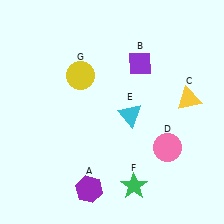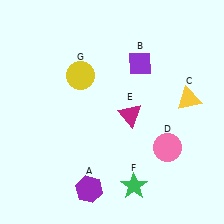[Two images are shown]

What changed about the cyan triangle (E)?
In Image 1, E is cyan. In Image 2, it changed to magenta.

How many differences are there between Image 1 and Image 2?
There is 1 difference between the two images.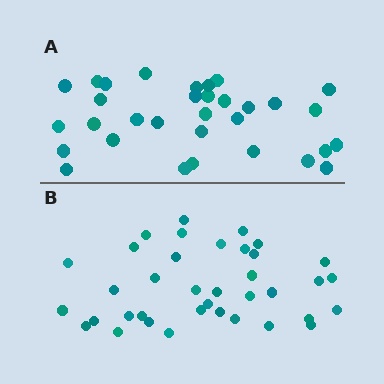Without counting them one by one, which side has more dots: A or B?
Region B (the bottom region) has more dots.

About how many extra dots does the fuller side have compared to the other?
Region B has about 5 more dots than region A.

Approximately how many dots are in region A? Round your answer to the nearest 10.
About 30 dots. (The exact count is 32, which rounds to 30.)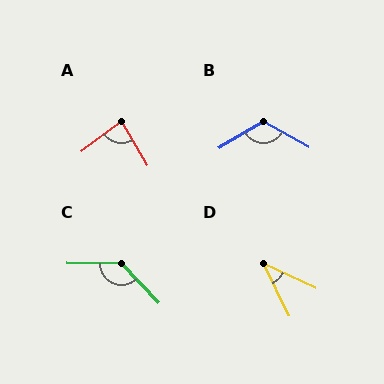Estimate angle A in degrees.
Approximately 83 degrees.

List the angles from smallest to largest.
D (39°), A (83°), B (120°), C (134°).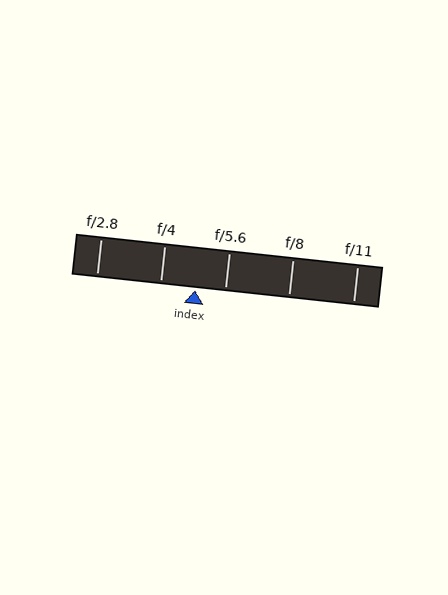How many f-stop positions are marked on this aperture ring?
There are 5 f-stop positions marked.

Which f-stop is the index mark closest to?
The index mark is closest to f/5.6.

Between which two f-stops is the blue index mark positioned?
The index mark is between f/4 and f/5.6.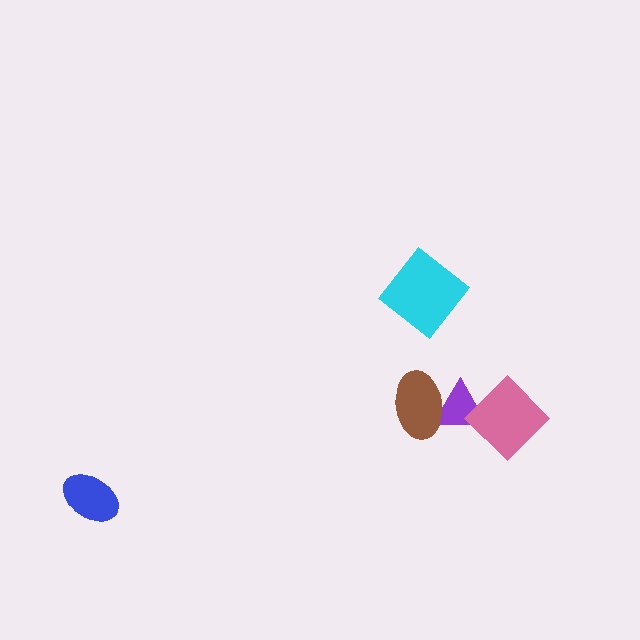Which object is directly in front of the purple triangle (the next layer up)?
The brown ellipse is directly in front of the purple triangle.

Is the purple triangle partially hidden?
Yes, it is partially covered by another shape.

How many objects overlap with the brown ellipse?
1 object overlaps with the brown ellipse.